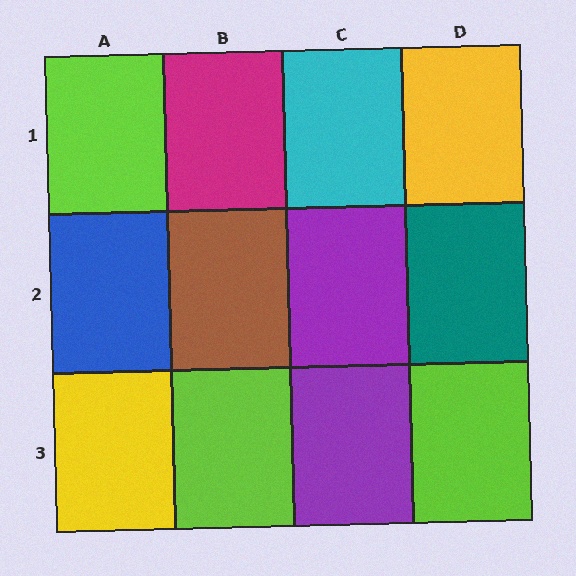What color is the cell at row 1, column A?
Lime.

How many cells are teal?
1 cell is teal.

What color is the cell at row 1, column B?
Magenta.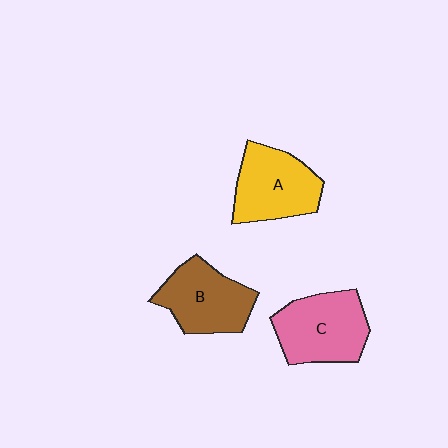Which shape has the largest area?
Shape C (pink).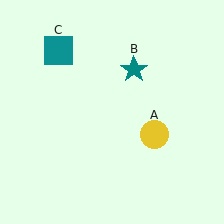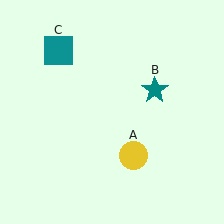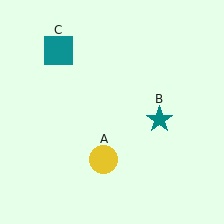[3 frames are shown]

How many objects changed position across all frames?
2 objects changed position: yellow circle (object A), teal star (object B).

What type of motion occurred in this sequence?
The yellow circle (object A), teal star (object B) rotated clockwise around the center of the scene.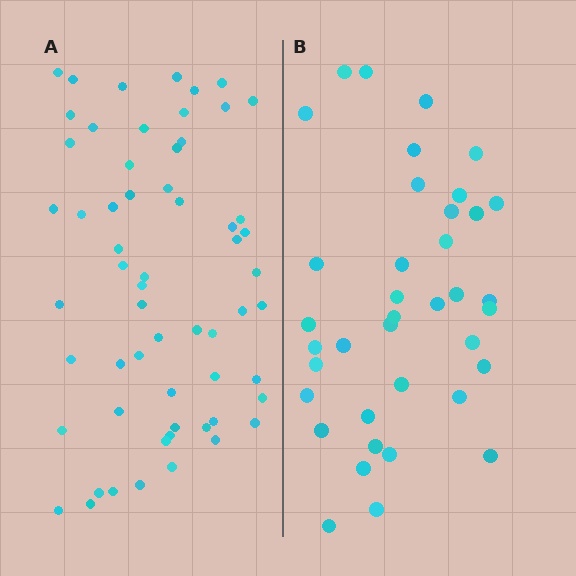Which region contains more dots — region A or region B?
Region A (the left region) has more dots.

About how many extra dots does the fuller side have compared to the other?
Region A has approximately 20 more dots than region B.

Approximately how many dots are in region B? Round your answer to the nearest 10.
About 40 dots. (The exact count is 38, which rounds to 40.)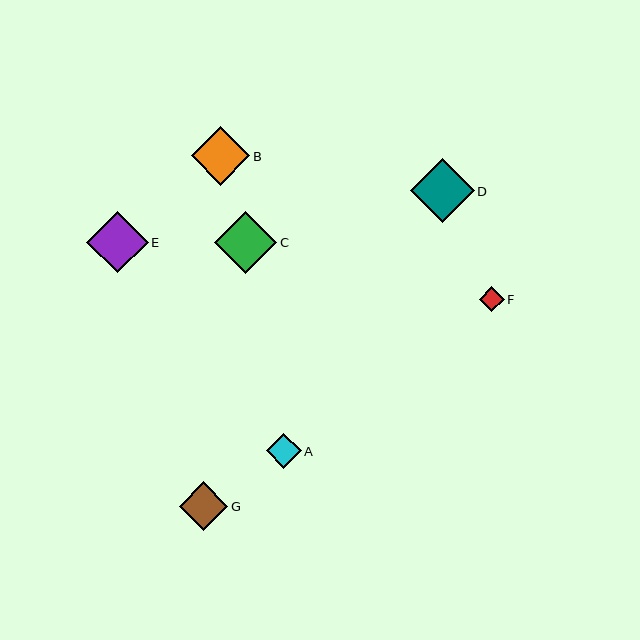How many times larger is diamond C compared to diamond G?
Diamond C is approximately 1.3 times the size of diamond G.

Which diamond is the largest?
Diamond D is the largest with a size of approximately 64 pixels.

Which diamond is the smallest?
Diamond F is the smallest with a size of approximately 25 pixels.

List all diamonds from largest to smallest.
From largest to smallest: D, C, E, B, G, A, F.